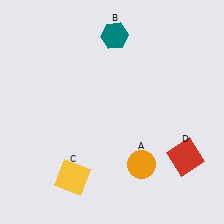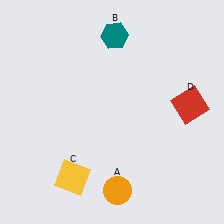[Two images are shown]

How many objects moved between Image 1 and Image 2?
2 objects moved between the two images.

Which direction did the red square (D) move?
The red square (D) moved up.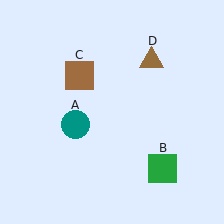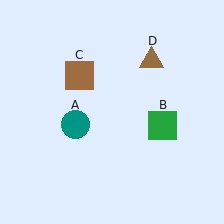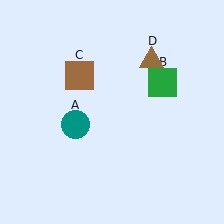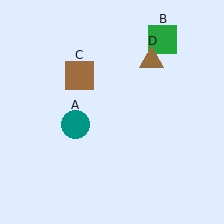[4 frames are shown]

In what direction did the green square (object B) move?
The green square (object B) moved up.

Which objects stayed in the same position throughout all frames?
Teal circle (object A) and brown square (object C) and brown triangle (object D) remained stationary.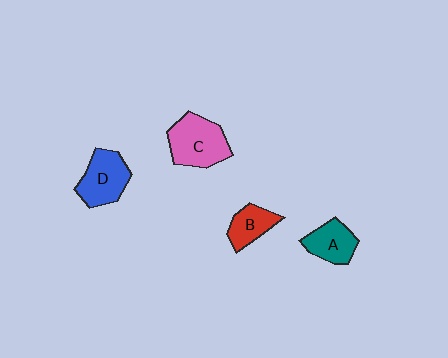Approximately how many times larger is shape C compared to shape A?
Approximately 1.5 times.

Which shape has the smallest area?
Shape B (red).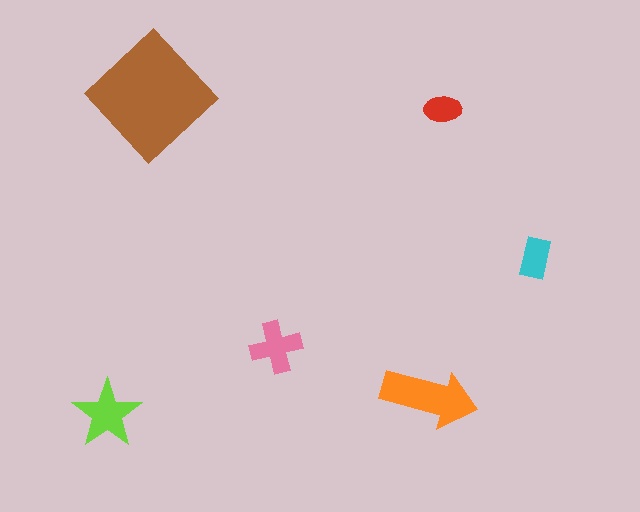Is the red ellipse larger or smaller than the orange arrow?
Smaller.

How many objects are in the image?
There are 6 objects in the image.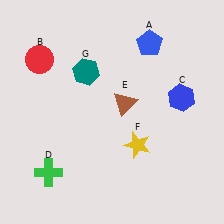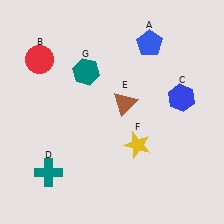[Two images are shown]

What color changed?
The cross (D) changed from green in Image 1 to teal in Image 2.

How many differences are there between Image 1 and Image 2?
There is 1 difference between the two images.